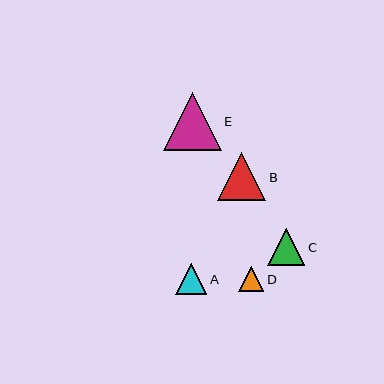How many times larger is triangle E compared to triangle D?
Triangle E is approximately 2.3 times the size of triangle D.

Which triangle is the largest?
Triangle E is the largest with a size of approximately 58 pixels.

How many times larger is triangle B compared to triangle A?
Triangle B is approximately 1.5 times the size of triangle A.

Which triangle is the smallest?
Triangle D is the smallest with a size of approximately 25 pixels.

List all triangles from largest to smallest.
From largest to smallest: E, B, C, A, D.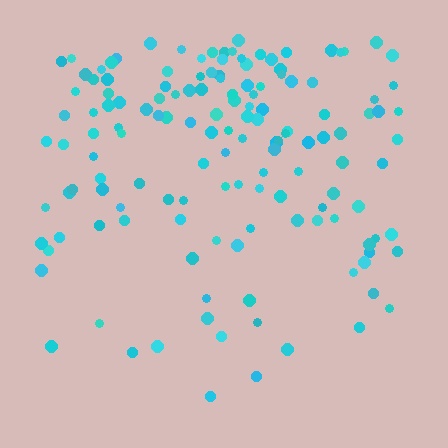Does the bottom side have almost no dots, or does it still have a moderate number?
Still a moderate number, just noticeably fewer than the top.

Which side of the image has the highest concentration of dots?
The top.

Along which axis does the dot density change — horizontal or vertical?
Vertical.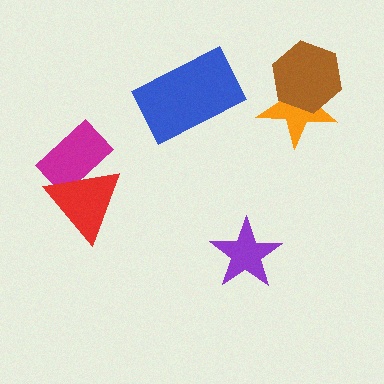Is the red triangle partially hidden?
No, no other shape covers it.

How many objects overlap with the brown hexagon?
1 object overlaps with the brown hexagon.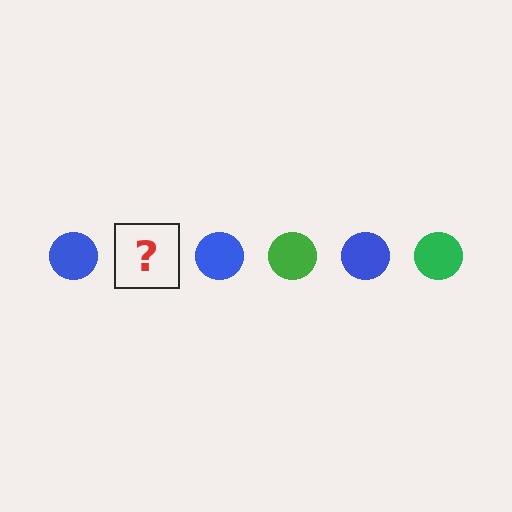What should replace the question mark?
The question mark should be replaced with a green circle.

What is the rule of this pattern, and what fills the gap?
The rule is that the pattern cycles through blue, green circles. The gap should be filled with a green circle.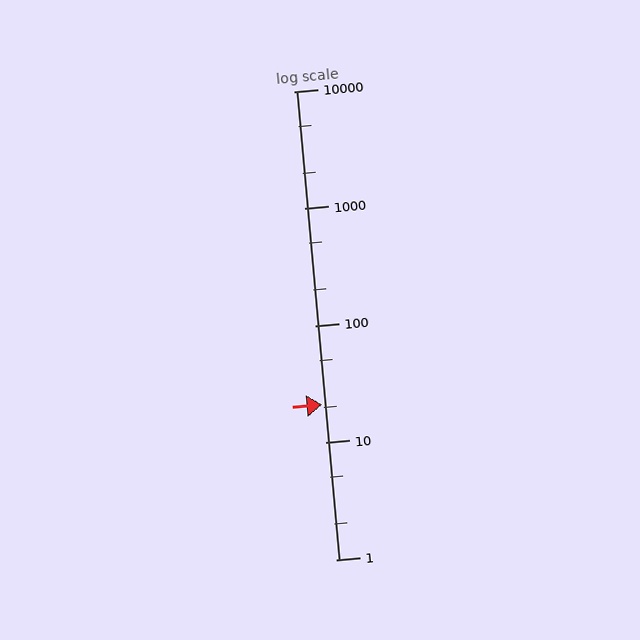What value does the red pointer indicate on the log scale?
The pointer indicates approximately 21.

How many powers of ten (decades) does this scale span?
The scale spans 4 decades, from 1 to 10000.